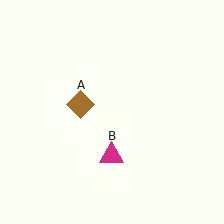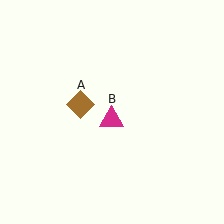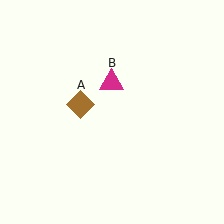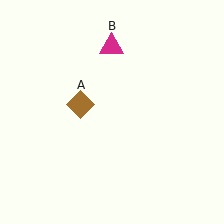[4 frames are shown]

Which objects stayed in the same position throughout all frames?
Brown diamond (object A) remained stationary.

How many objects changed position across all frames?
1 object changed position: magenta triangle (object B).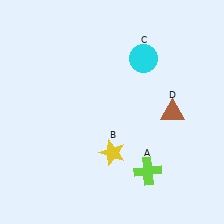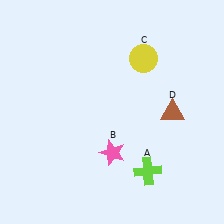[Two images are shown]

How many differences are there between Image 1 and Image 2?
There are 2 differences between the two images.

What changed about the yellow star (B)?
In Image 1, B is yellow. In Image 2, it changed to pink.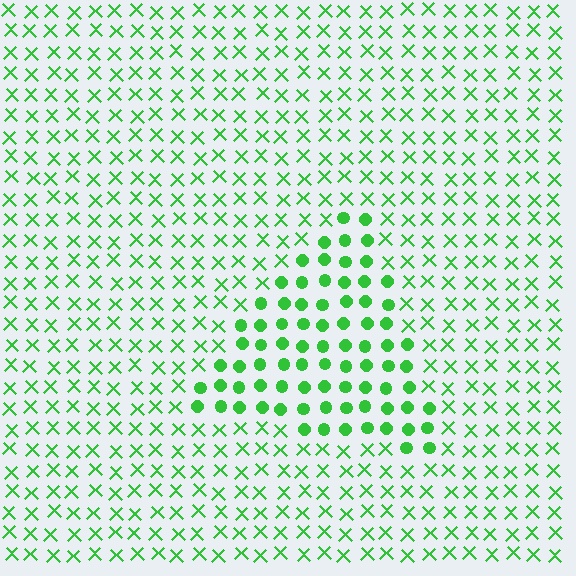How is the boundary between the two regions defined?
The boundary is defined by a change in element shape: circles inside vs. X marks outside. All elements share the same color and spacing.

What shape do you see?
I see a triangle.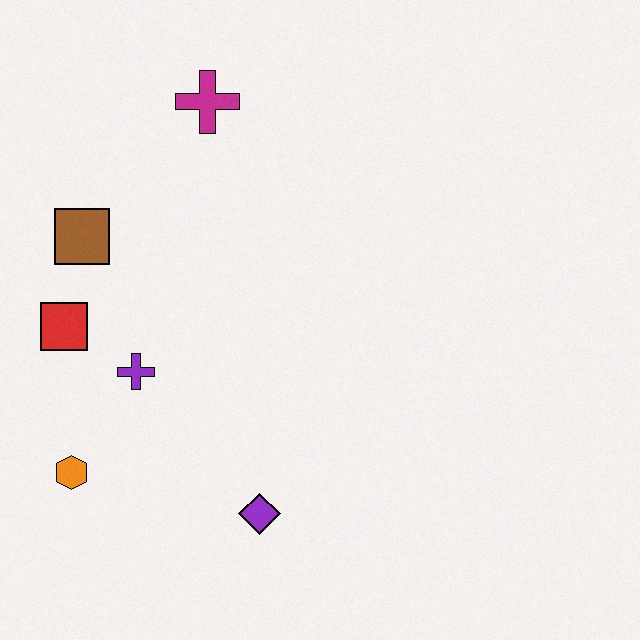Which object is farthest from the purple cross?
The magenta cross is farthest from the purple cross.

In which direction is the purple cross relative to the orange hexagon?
The purple cross is above the orange hexagon.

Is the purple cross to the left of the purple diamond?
Yes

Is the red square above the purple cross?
Yes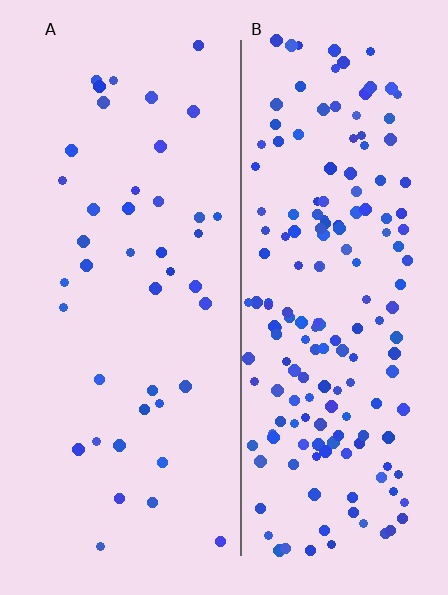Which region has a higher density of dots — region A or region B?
B (the right).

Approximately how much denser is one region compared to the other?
Approximately 4.3× — region B over region A.